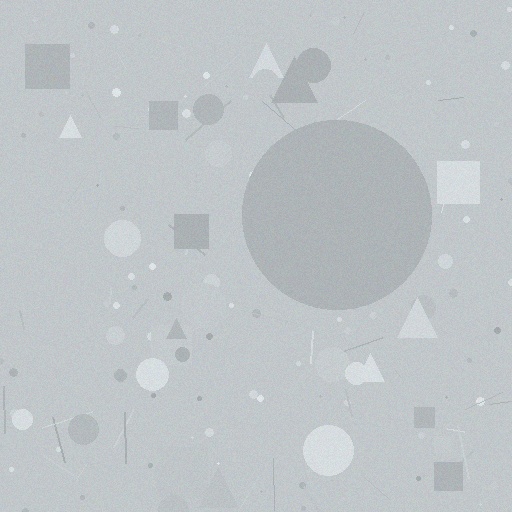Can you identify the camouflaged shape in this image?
The camouflaged shape is a circle.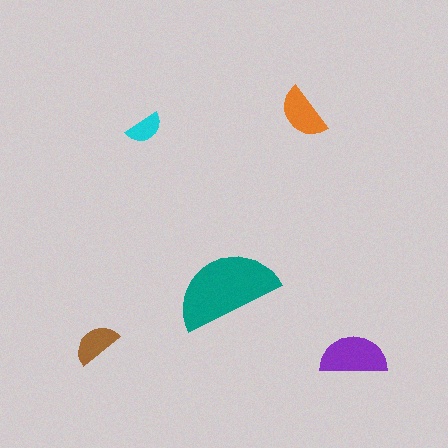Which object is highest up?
The orange semicircle is topmost.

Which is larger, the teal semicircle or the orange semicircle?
The teal one.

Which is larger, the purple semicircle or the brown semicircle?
The purple one.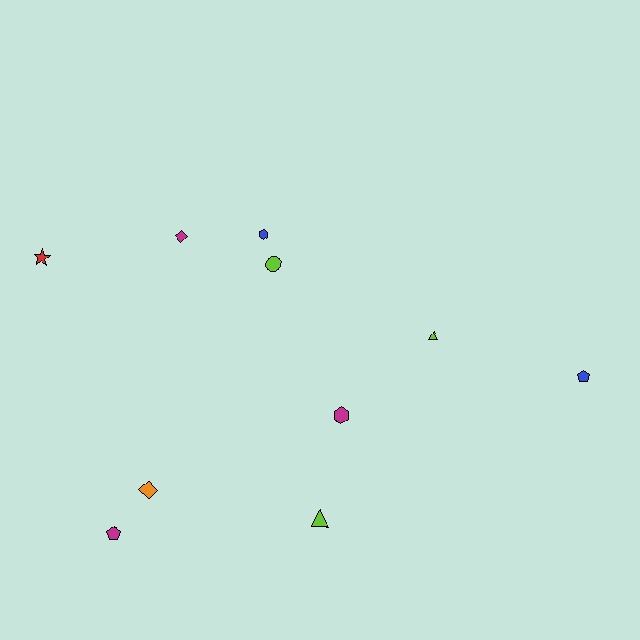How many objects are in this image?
There are 10 objects.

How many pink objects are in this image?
There are no pink objects.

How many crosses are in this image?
There are no crosses.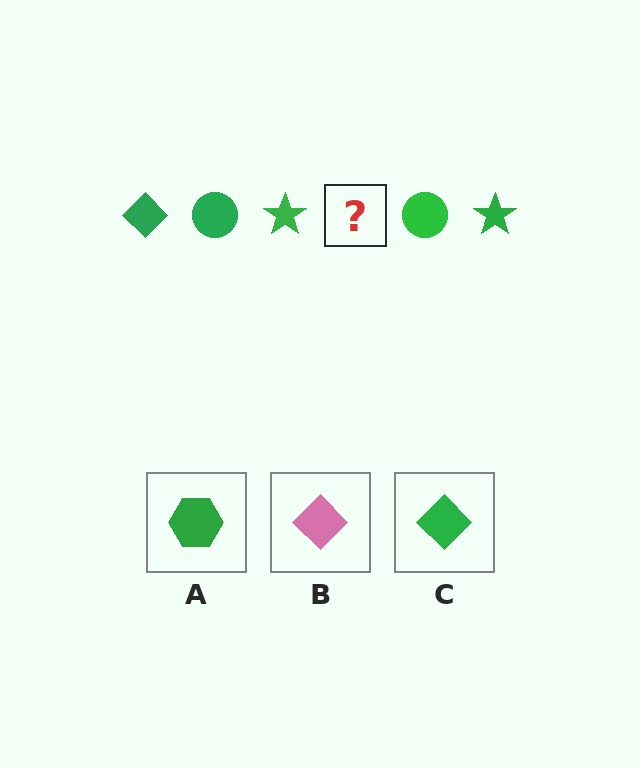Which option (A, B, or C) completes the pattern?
C.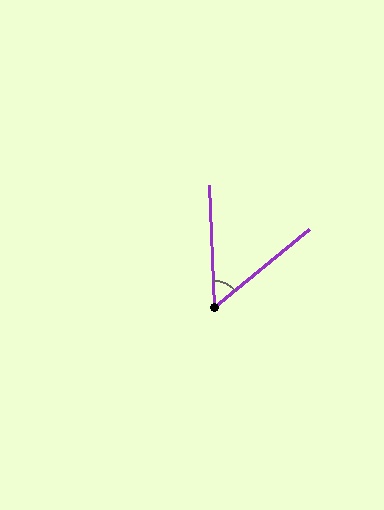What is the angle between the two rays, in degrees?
Approximately 53 degrees.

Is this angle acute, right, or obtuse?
It is acute.